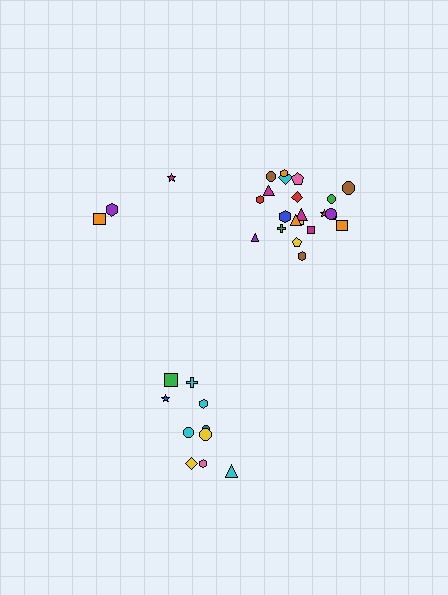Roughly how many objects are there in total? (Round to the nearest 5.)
Roughly 35 objects in total.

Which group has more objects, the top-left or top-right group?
The top-right group.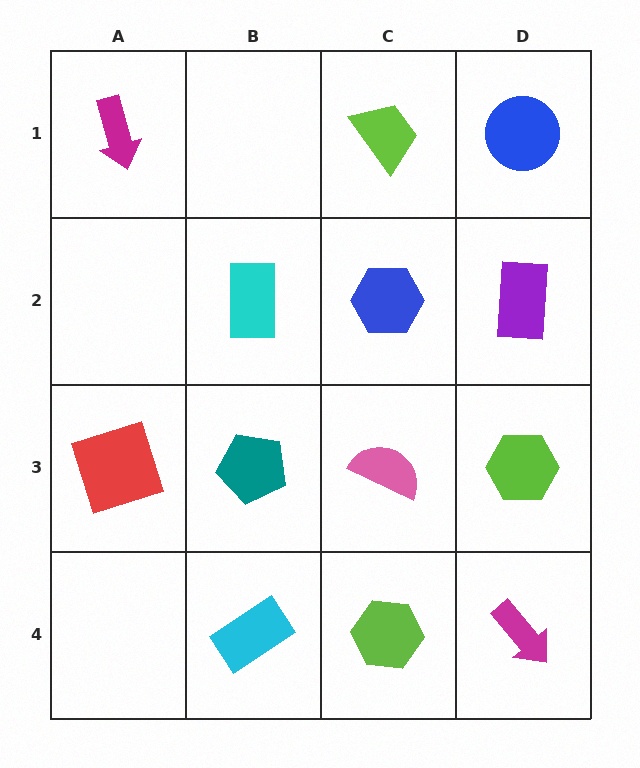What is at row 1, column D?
A blue circle.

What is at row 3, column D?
A lime hexagon.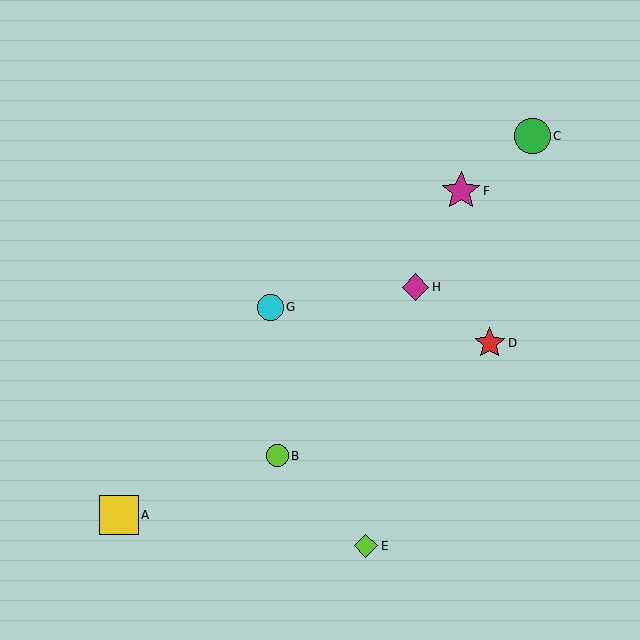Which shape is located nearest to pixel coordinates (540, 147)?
The green circle (labeled C) at (532, 136) is nearest to that location.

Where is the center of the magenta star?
The center of the magenta star is at (461, 191).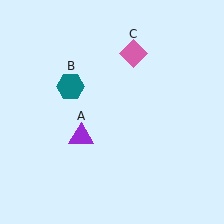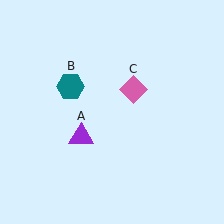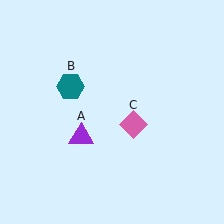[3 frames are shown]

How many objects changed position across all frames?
1 object changed position: pink diamond (object C).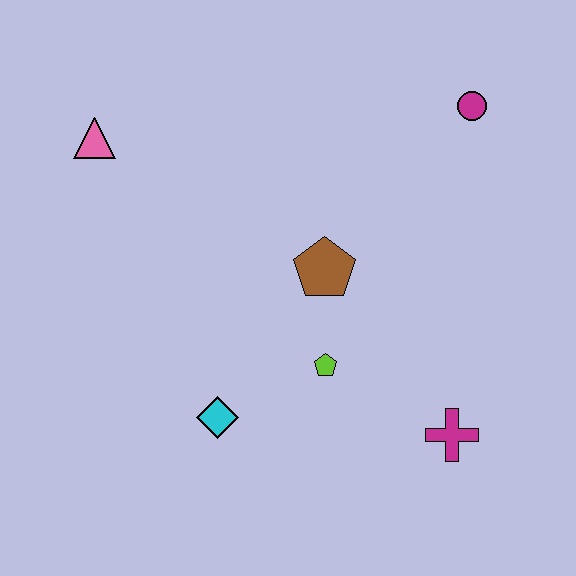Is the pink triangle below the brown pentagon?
No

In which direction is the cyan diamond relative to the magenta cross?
The cyan diamond is to the left of the magenta cross.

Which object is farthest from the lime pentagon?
The pink triangle is farthest from the lime pentagon.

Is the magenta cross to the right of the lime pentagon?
Yes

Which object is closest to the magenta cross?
The lime pentagon is closest to the magenta cross.